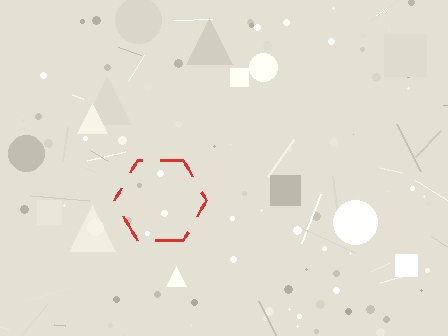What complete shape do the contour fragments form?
The contour fragments form a hexagon.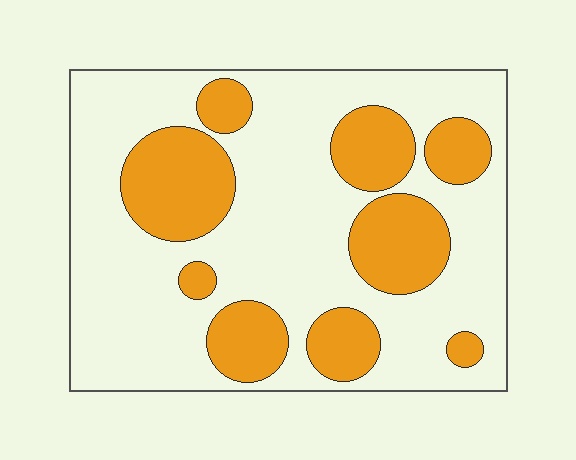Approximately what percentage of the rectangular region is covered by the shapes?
Approximately 30%.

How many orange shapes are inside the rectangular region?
9.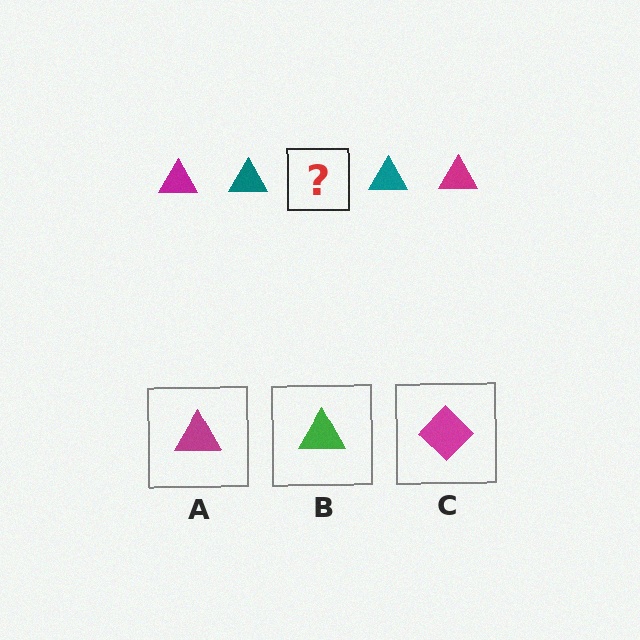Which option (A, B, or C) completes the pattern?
A.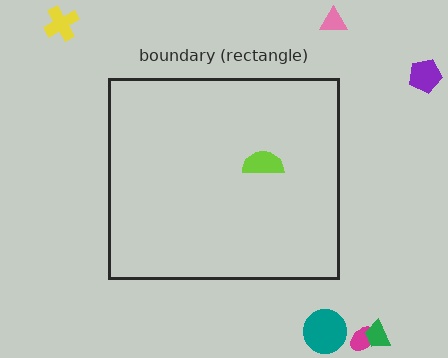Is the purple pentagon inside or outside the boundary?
Outside.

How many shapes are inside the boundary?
1 inside, 6 outside.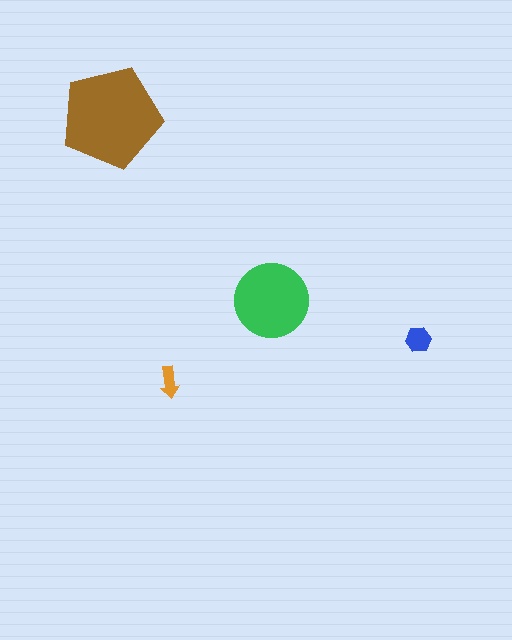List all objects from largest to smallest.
The brown pentagon, the green circle, the blue hexagon, the orange arrow.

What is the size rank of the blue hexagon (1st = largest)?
3rd.